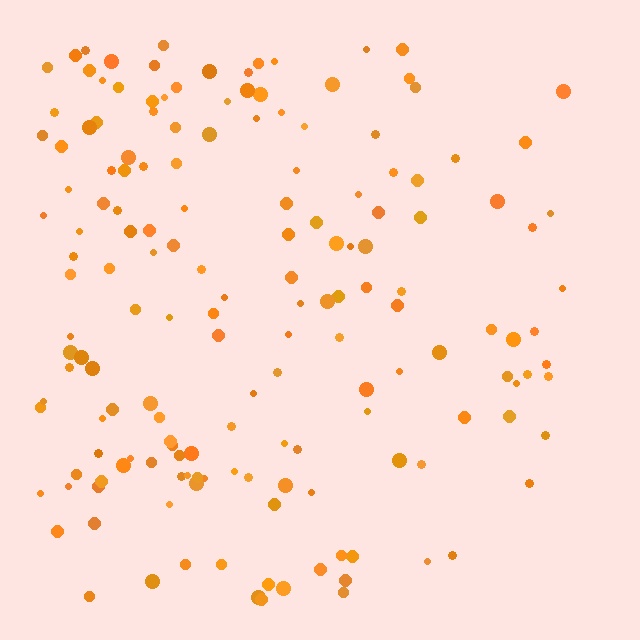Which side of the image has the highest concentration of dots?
The left.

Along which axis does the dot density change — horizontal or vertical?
Horizontal.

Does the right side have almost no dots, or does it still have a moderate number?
Still a moderate number, just noticeably fewer than the left.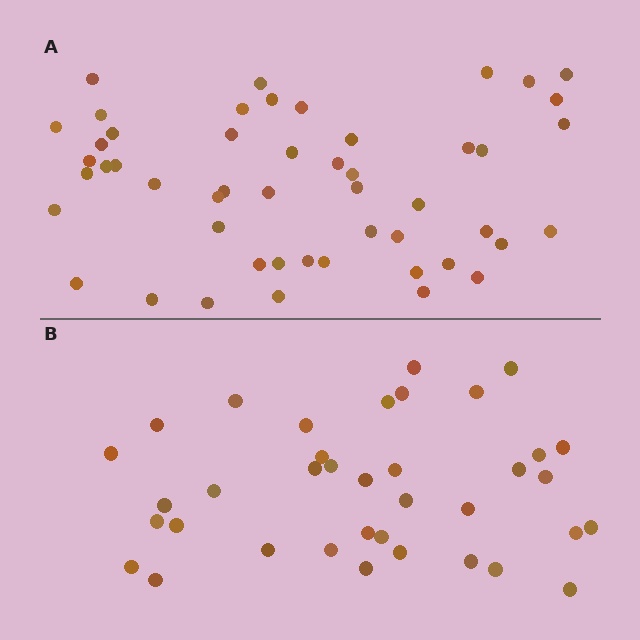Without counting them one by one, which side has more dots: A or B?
Region A (the top region) has more dots.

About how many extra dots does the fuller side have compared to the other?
Region A has approximately 15 more dots than region B.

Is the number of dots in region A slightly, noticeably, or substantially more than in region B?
Region A has noticeably more, but not dramatically so. The ratio is roughly 1.4 to 1.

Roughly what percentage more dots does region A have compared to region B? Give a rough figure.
About 35% more.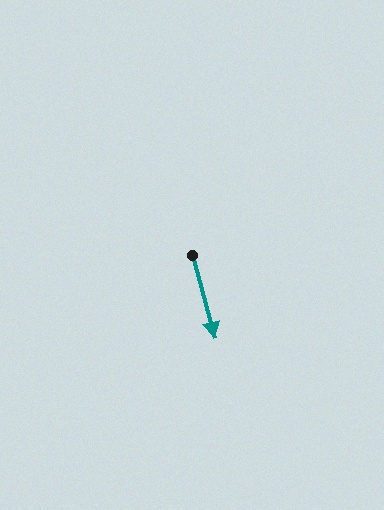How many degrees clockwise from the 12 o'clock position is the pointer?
Approximately 164 degrees.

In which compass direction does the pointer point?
South.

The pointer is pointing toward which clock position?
Roughly 5 o'clock.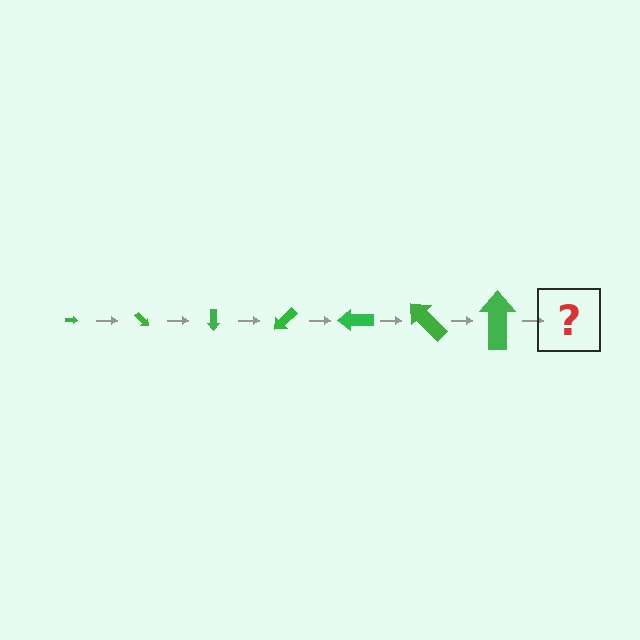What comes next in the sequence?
The next element should be an arrow, larger than the previous one and rotated 315 degrees from the start.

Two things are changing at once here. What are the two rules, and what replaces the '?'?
The two rules are that the arrow grows larger each step and it rotates 45 degrees each step. The '?' should be an arrow, larger than the previous one and rotated 315 degrees from the start.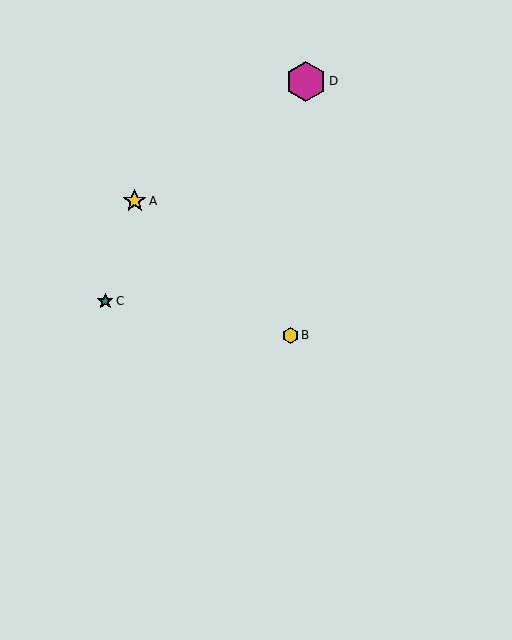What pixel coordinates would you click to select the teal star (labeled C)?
Click at (105, 301) to select the teal star C.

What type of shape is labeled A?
Shape A is a yellow star.